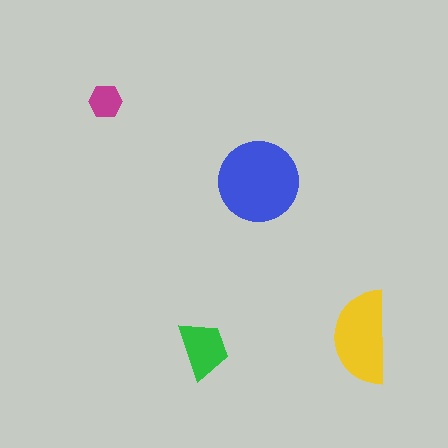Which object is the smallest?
The magenta hexagon.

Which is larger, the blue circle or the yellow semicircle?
The blue circle.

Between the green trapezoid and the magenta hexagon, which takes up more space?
The green trapezoid.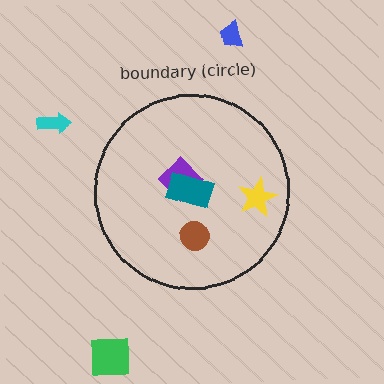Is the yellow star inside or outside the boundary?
Inside.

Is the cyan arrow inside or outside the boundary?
Outside.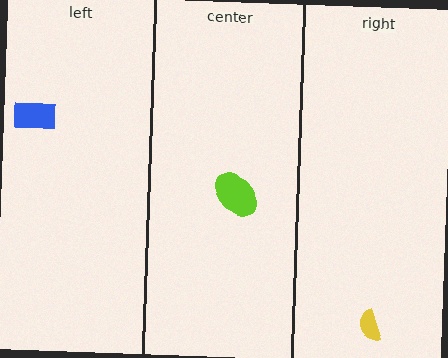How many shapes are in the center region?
1.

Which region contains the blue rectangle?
The left region.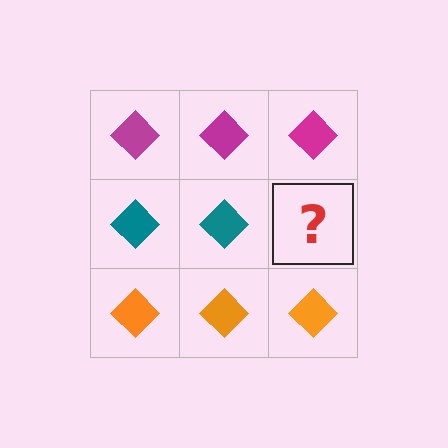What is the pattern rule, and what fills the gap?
The rule is that each row has a consistent color. The gap should be filled with a teal diamond.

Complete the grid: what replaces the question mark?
The question mark should be replaced with a teal diamond.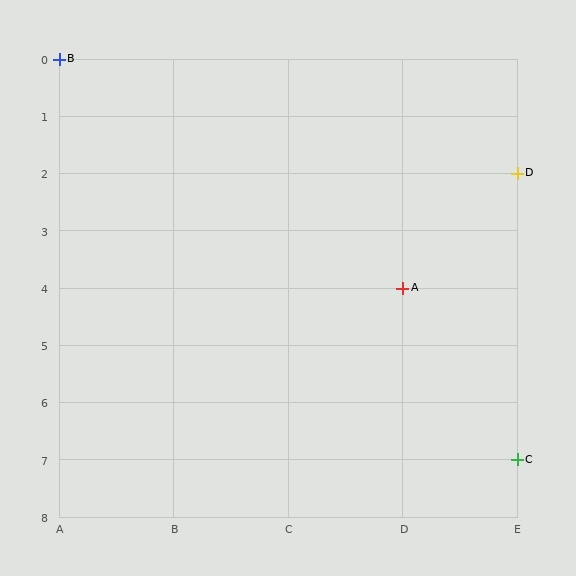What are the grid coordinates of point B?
Point B is at grid coordinates (A, 0).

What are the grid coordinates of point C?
Point C is at grid coordinates (E, 7).